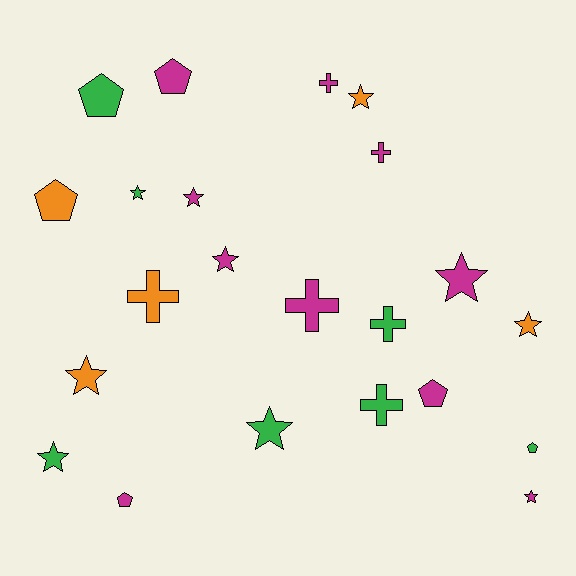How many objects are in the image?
There are 22 objects.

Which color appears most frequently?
Magenta, with 10 objects.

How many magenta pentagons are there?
There are 3 magenta pentagons.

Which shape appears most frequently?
Star, with 10 objects.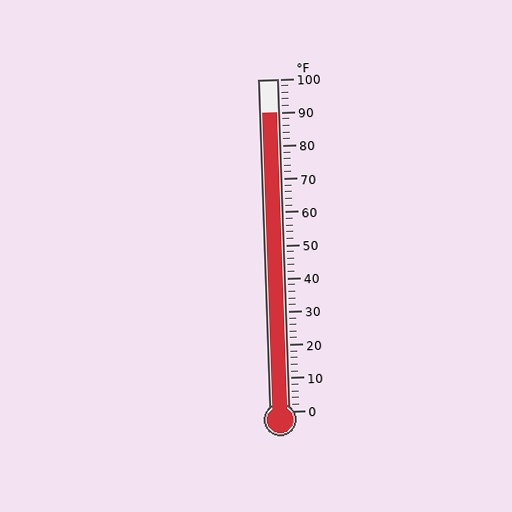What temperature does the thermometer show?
The thermometer shows approximately 90°F.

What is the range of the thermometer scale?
The thermometer scale ranges from 0°F to 100°F.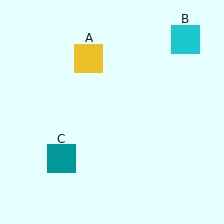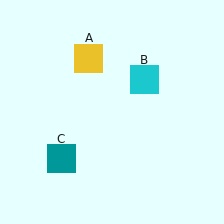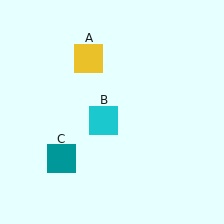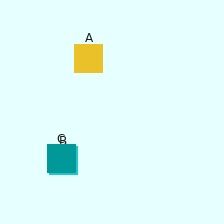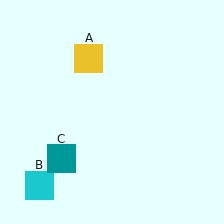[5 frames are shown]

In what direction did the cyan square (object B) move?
The cyan square (object B) moved down and to the left.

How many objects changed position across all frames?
1 object changed position: cyan square (object B).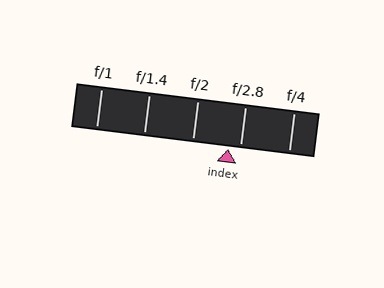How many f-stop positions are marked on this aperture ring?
There are 5 f-stop positions marked.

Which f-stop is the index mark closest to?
The index mark is closest to f/2.8.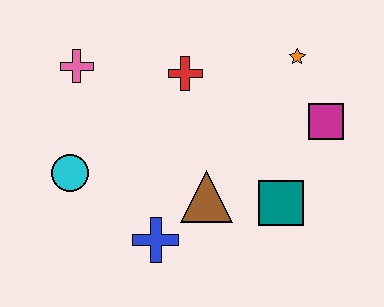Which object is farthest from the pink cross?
The magenta square is farthest from the pink cross.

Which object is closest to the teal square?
The brown triangle is closest to the teal square.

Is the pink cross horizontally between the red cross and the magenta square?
No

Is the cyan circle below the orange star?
Yes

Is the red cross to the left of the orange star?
Yes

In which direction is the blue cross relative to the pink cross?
The blue cross is below the pink cross.